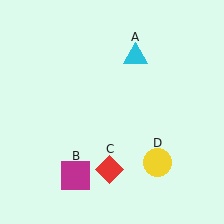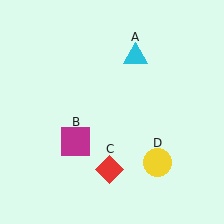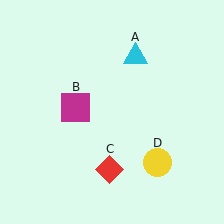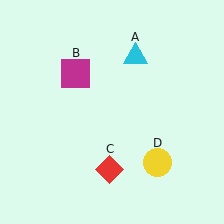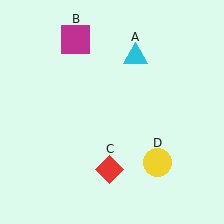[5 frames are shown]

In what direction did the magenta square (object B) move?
The magenta square (object B) moved up.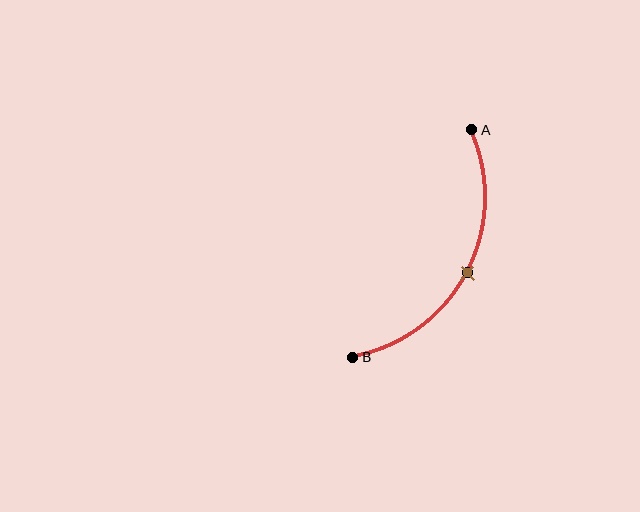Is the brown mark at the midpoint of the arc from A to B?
Yes. The brown mark lies on the arc at equal arc-length from both A and B — it is the arc midpoint.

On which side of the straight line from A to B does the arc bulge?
The arc bulges to the right of the straight line connecting A and B.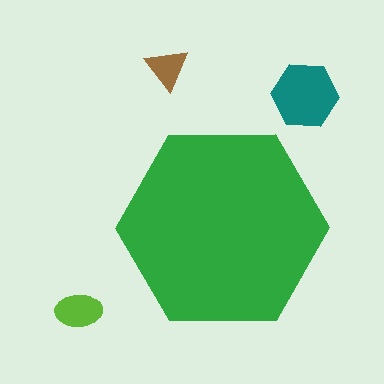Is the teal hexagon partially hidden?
No, the teal hexagon is fully visible.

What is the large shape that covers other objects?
A green hexagon.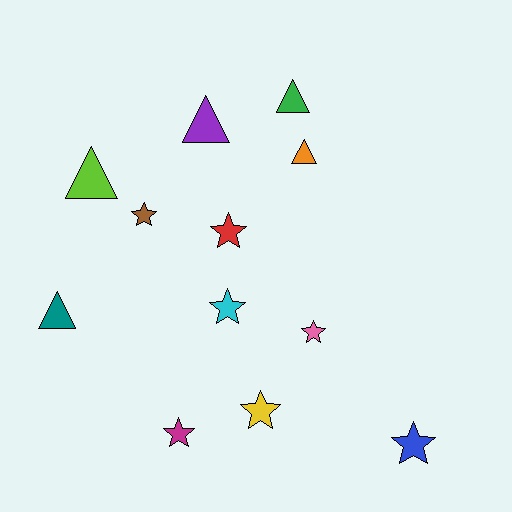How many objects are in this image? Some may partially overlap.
There are 12 objects.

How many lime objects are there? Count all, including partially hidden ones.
There is 1 lime object.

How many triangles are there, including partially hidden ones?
There are 5 triangles.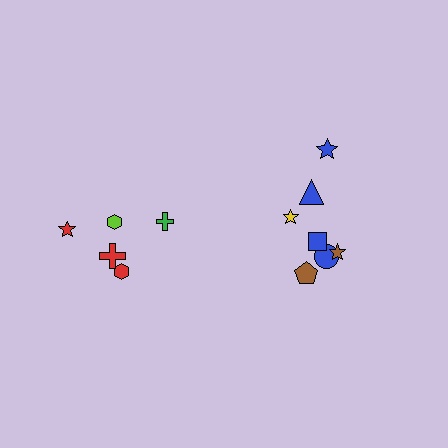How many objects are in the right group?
There are 7 objects.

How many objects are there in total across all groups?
There are 12 objects.